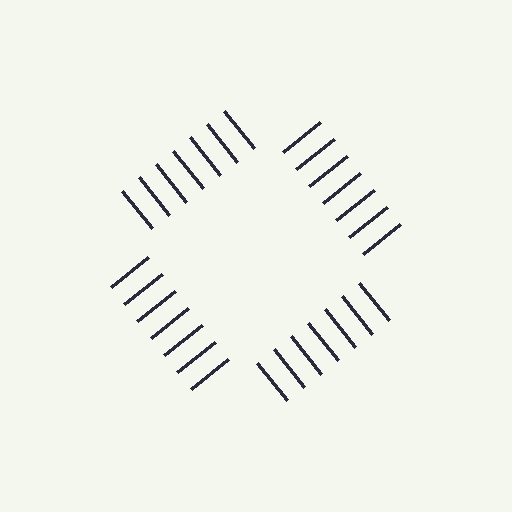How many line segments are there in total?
28 — 7 along each of the 4 edges.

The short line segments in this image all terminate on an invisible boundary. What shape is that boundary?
An illusory square — the line segments terminate on its edges but no continuous stroke is drawn.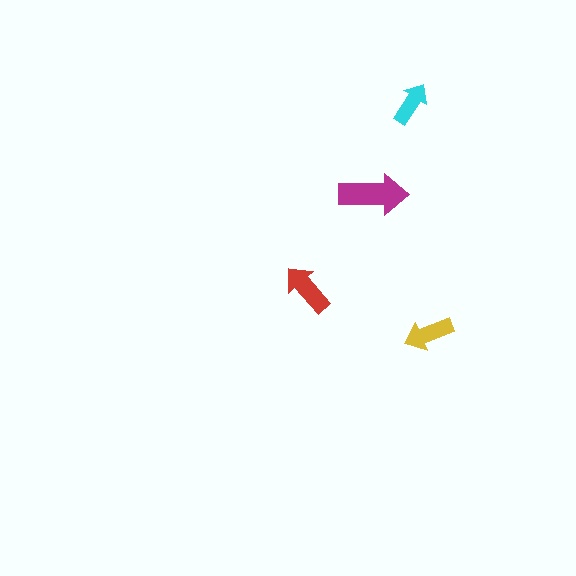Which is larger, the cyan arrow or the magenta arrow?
The magenta one.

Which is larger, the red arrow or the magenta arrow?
The magenta one.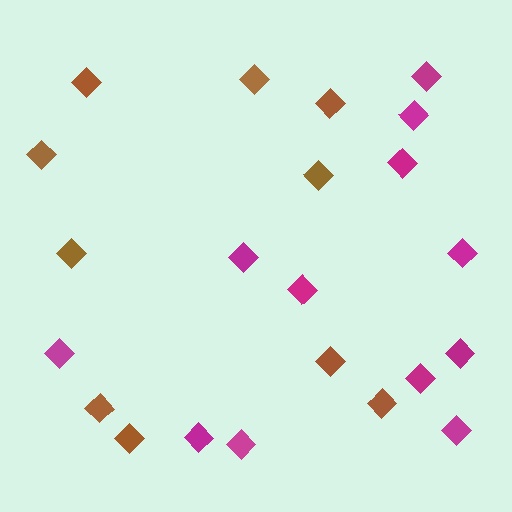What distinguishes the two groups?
There are 2 groups: one group of magenta diamonds (12) and one group of brown diamonds (10).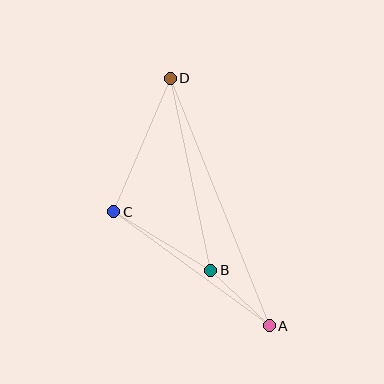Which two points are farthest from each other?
Points A and D are farthest from each other.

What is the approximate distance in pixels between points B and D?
The distance between B and D is approximately 196 pixels.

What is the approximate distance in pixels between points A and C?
The distance between A and C is approximately 193 pixels.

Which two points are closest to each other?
Points A and B are closest to each other.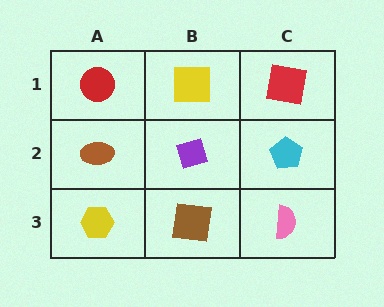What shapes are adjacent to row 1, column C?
A cyan pentagon (row 2, column C), a yellow square (row 1, column B).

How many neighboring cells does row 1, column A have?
2.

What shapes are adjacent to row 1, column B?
A purple diamond (row 2, column B), a red circle (row 1, column A), a red square (row 1, column C).